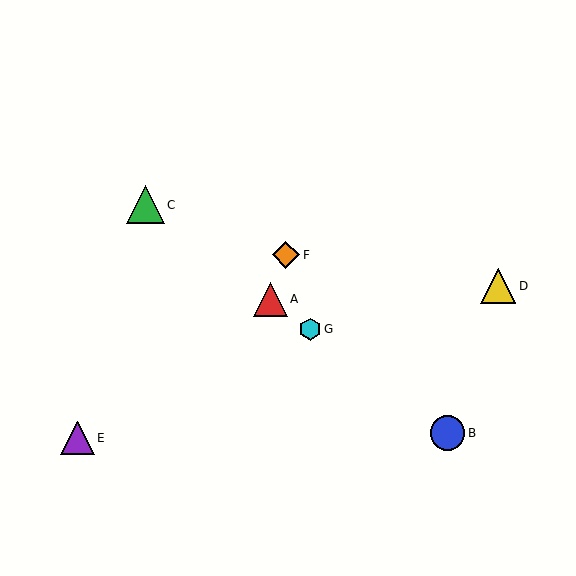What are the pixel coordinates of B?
Object B is at (447, 433).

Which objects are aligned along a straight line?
Objects A, B, C, G are aligned along a straight line.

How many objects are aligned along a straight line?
4 objects (A, B, C, G) are aligned along a straight line.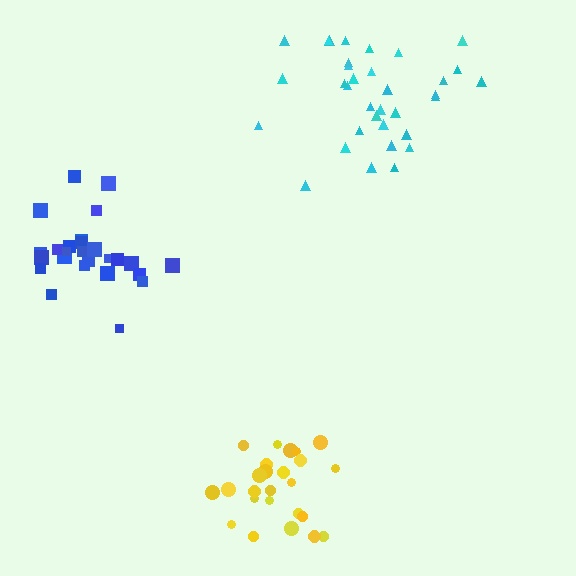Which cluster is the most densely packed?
Yellow.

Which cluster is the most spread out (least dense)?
Cyan.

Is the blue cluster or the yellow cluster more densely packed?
Yellow.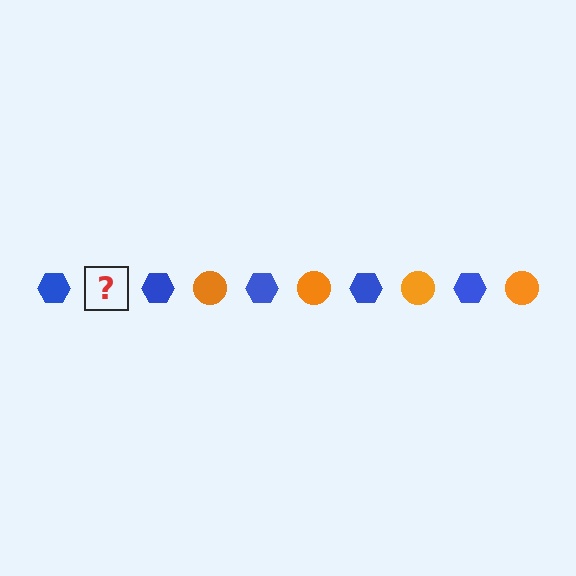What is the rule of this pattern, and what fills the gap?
The rule is that the pattern alternates between blue hexagon and orange circle. The gap should be filled with an orange circle.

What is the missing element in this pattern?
The missing element is an orange circle.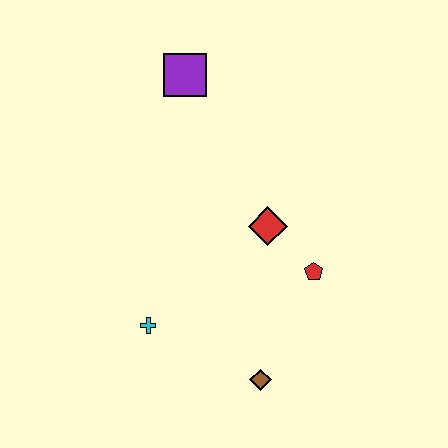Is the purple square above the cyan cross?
Yes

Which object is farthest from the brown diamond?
The purple square is farthest from the brown diamond.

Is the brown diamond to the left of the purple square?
No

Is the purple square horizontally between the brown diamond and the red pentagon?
No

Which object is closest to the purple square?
The red diamond is closest to the purple square.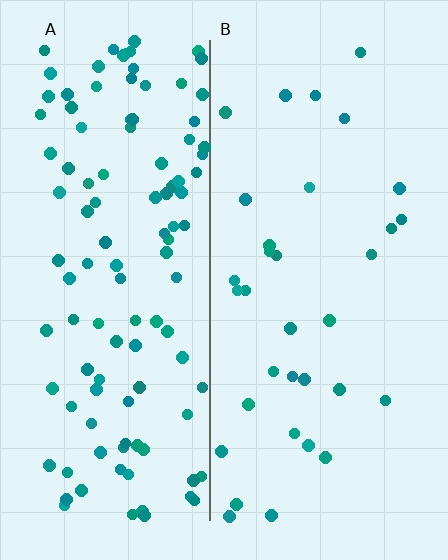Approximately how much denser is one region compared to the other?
Approximately 3.4× — region A over region B.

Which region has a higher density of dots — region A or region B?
A (the left).